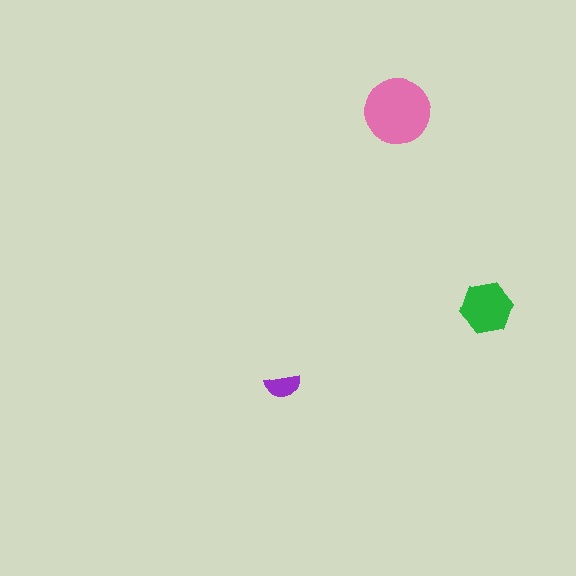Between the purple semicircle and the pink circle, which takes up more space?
The pink circle.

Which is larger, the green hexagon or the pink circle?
The pink circle.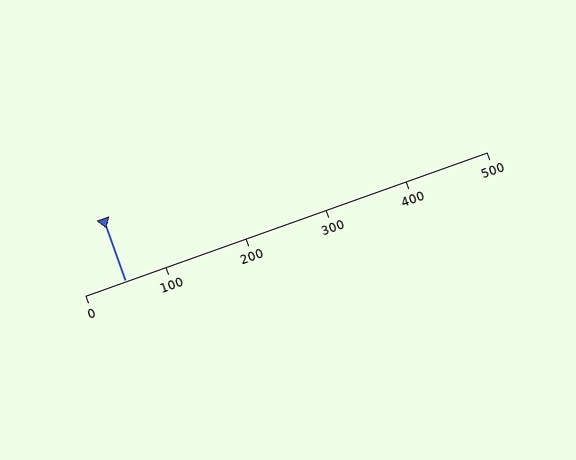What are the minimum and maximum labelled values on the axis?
The axis runs from 0 to 500.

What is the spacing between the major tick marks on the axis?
The major ticks are spaced 100 apart.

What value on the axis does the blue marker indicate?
The marker indicates approximately 50.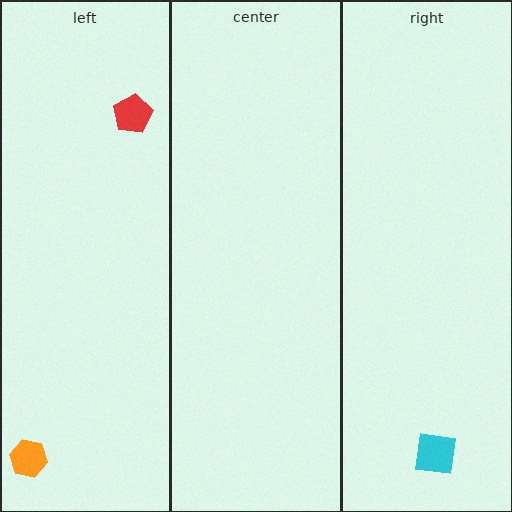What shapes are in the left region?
The red pentagon, the orange hexagon.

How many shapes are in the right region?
1.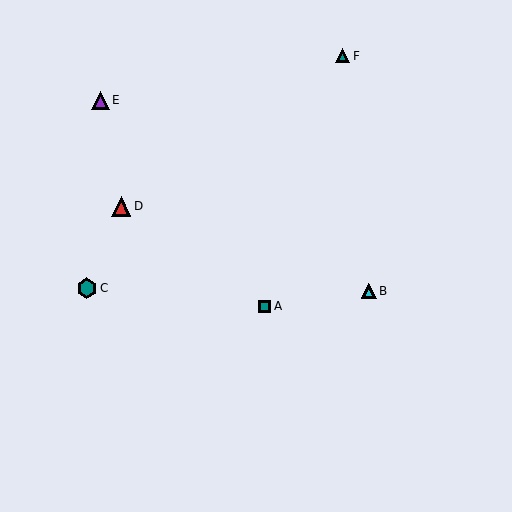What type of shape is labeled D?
Shape D is a red triangle.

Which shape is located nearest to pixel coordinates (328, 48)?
The teal triangle (labeled F) at (342, 56) is nearest to that location.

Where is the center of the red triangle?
The center of the red triangle is at (121, 206).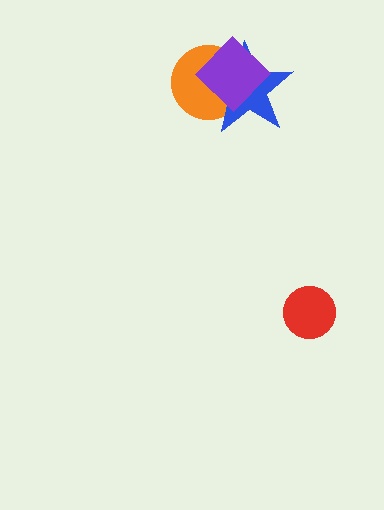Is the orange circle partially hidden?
Yes, it is partially covered by another shape.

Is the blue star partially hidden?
Yes, it is partially covered by another shape.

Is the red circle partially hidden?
No, no other shape covers it.